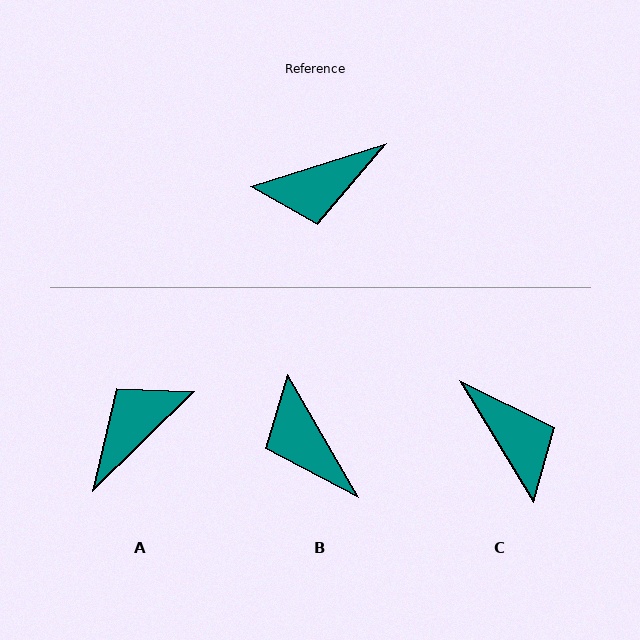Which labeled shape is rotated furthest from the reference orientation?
A, about 153 degrees away.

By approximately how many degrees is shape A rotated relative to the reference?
Approximately 153 degrees clockwise.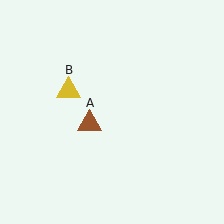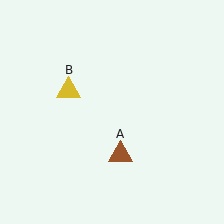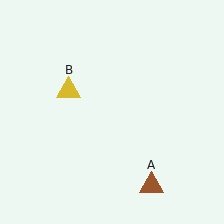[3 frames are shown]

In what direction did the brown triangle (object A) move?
The brown triangle (object A) moved down and to the right.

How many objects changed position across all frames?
1 object changed position: brown triangle (object A).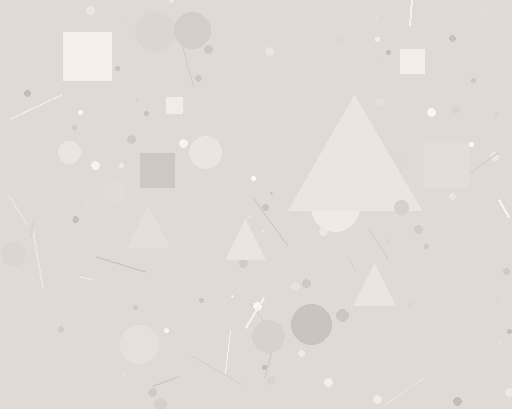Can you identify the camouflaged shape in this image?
The camouflaged shape is a triangle.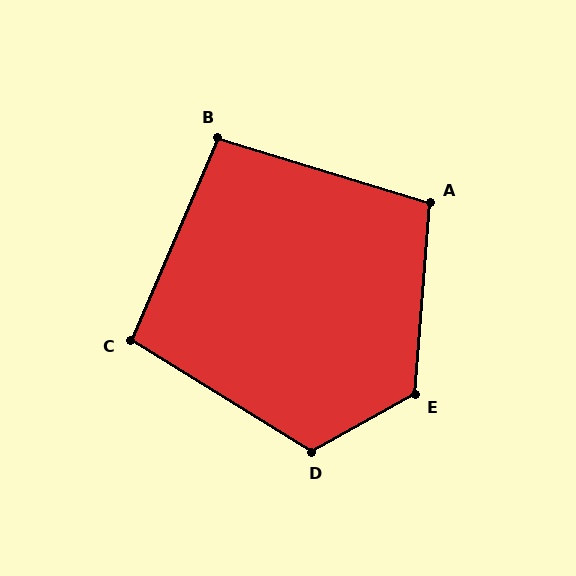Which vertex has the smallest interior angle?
B, at approximately 96 degrees.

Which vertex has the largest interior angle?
E, at approximately 124 degrees.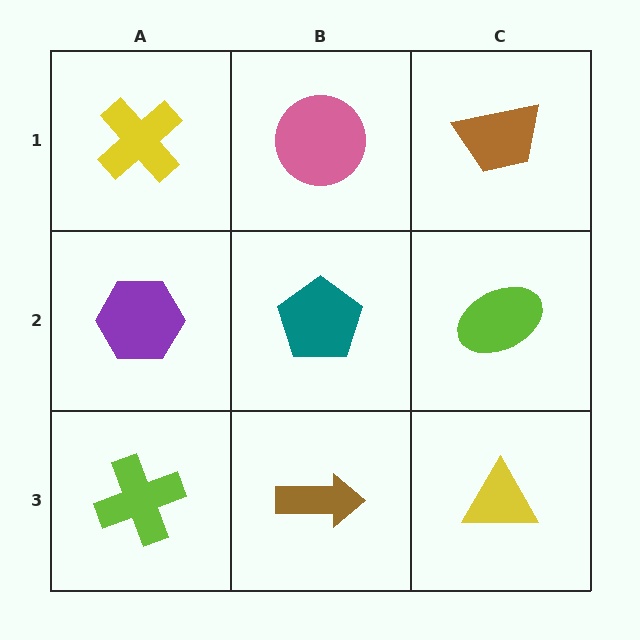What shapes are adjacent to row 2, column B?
A pink circle (row 1, column B), a brown arrow (row 3, column B), a purple hexagon (row 2, column A), a lime ellipse (row 2, column C).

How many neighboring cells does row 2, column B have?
4.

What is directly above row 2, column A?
A yellow cross.